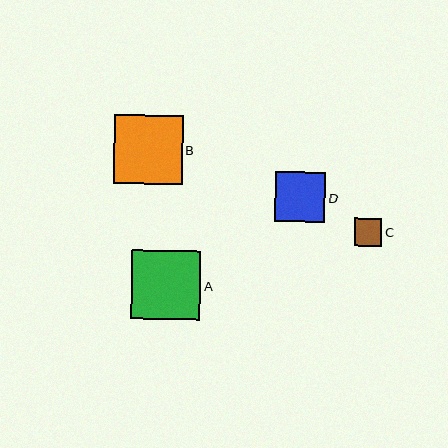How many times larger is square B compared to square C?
Square B is approximately 2.5 times the size of square C.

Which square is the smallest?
Square C is the smallest with a size of approximately 28 pixels.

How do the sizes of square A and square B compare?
Square A and square B are approximately the same size.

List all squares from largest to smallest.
From largest to smallest: A, B, D, C.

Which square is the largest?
Square A is the largest with a size of approximately 69 pixels.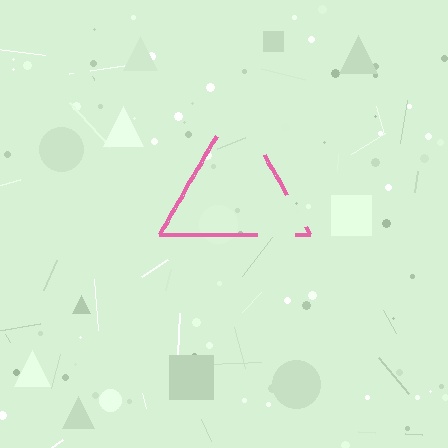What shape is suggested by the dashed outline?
The dashed outline suggests a triangle.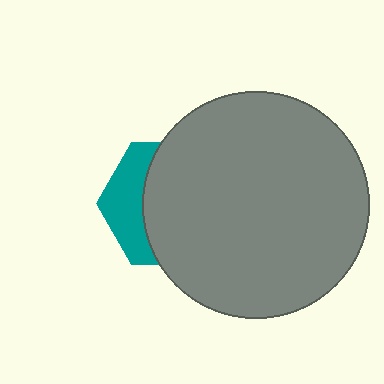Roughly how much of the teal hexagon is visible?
A small part of it is visible (roughly 32%).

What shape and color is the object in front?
The object in front is a gray circle.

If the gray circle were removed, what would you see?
You would see the complete teal hexagon.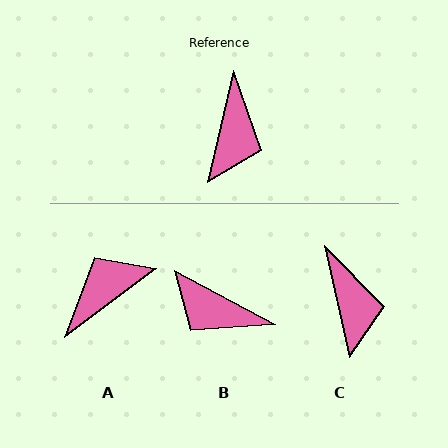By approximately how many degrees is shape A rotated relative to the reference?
Approximately 140 degrees counter-clockwise.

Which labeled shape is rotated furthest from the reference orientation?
A, about 140 degrees away.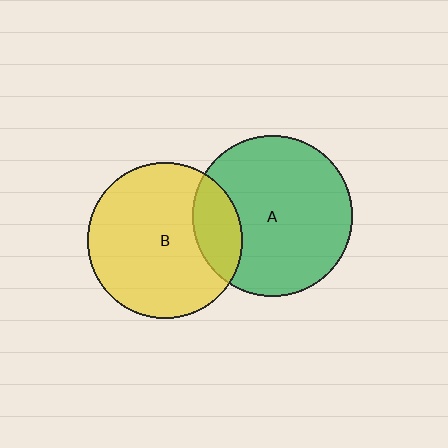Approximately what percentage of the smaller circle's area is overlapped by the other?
Approximately 20%.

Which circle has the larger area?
Circle A (green).